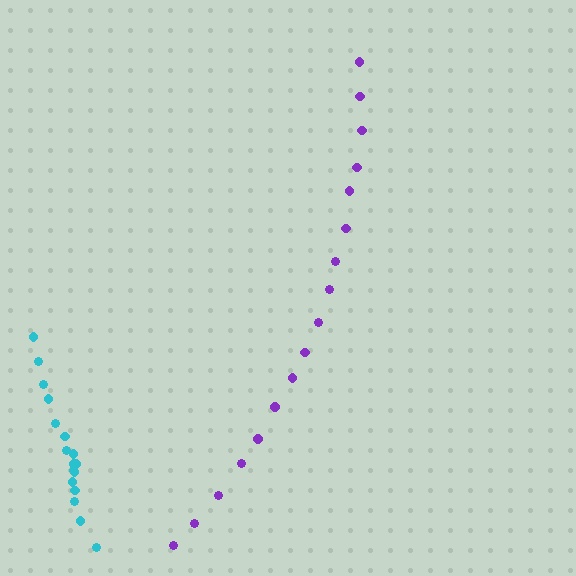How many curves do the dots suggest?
There are 2 distinct paths.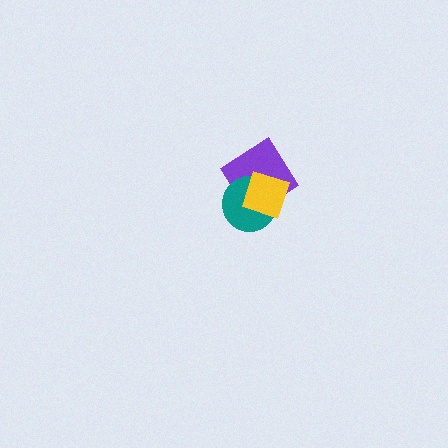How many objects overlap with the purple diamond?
2 objects overlap with the purple diamond.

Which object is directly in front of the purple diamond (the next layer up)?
The teal circle is directly in front of the purple diamond.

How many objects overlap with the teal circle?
2 objects overlap with the teal circle.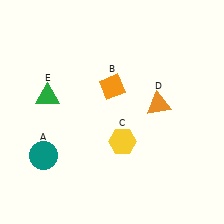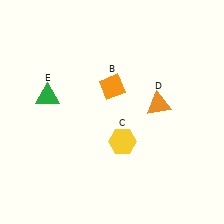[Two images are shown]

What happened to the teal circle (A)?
The teal circle (A) was removed in Image 2. It was in the bottom-left area of Image 1.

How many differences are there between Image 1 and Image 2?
There is 1 difference between the two images.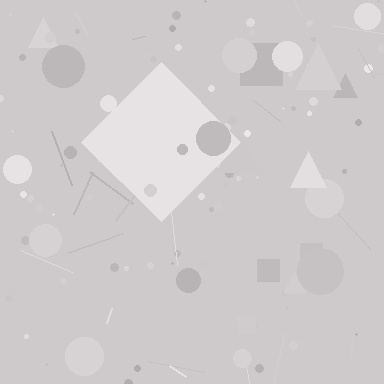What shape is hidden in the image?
A diamond is hidden in the image.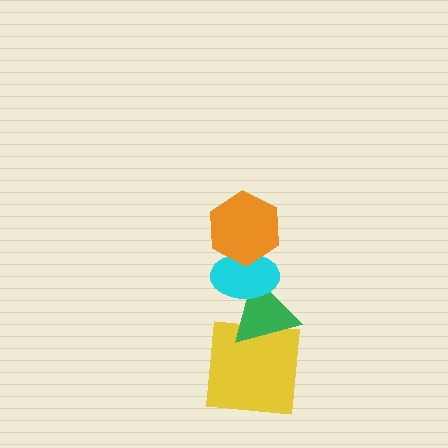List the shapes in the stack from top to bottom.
From top to bottom: the orange hexagon, the cyan ellipse, the green triangle, the yellow square.